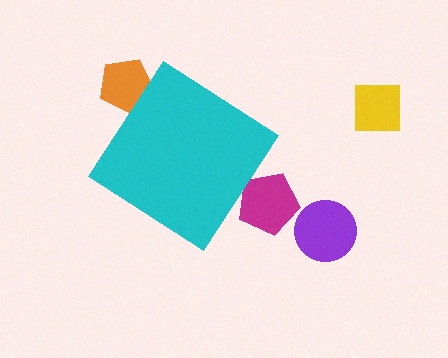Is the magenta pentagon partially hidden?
Yes, the magenta pentagon is partially hidden behind the cyan diamond.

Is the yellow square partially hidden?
No, the yellow square is fully visible.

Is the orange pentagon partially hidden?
Yes, the orange pentagon is partially hidden behind the cyan diamond.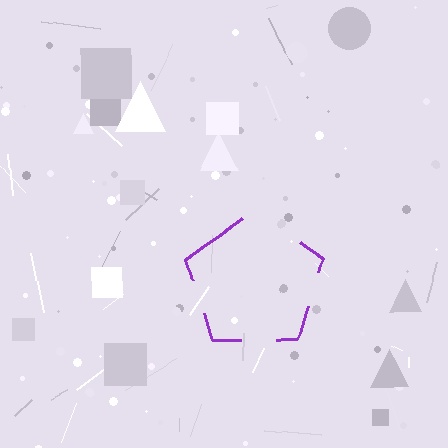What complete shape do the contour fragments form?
The contour fragments form a pentagon.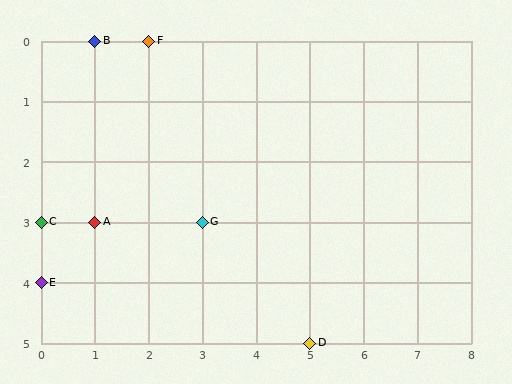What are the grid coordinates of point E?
Point E is at grid coordinates (0, 4).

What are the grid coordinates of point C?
Point C is at grid coordinates (0, 3).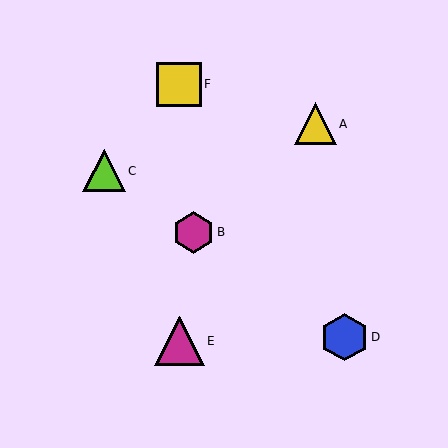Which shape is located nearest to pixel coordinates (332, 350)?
The blue hexagon (labeled D) at (345, 337) is nearest to that location.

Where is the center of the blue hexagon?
The center of the blue hexagon is at (345, 337).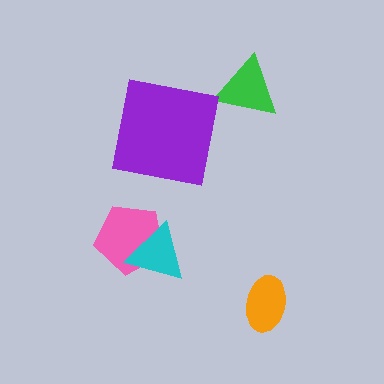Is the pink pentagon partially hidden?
Yes, it is partially covered by another shape.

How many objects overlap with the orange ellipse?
0 objects overlap with the orange ellipse.